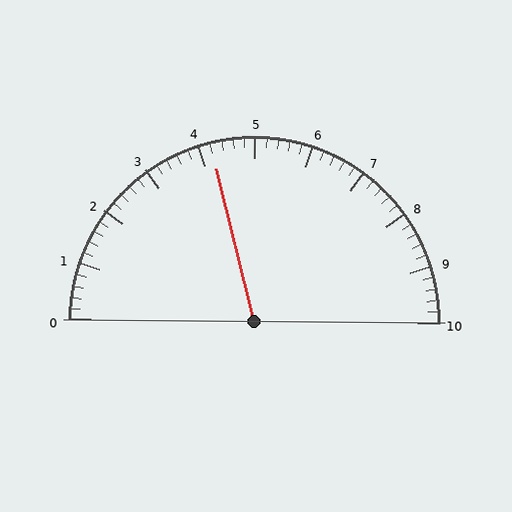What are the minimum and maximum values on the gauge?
The gauge ranges from 0 to 10.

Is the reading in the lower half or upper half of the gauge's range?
The reading is in the lower half of the range (0 to 10).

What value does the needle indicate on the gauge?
The needle indicates approximately 4.2.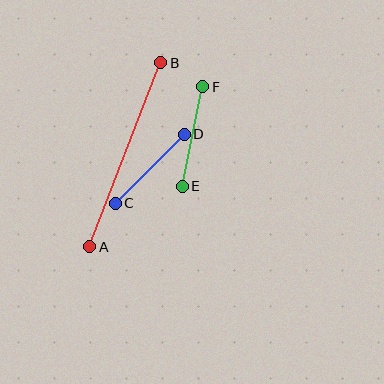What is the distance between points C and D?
The distance is approximately 98 pixels.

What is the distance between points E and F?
The distance is approximately 102 pixels.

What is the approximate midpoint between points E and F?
The midpoint is at approximately (192, 136) pixels.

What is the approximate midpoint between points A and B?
The midpoint is at approximately (125, 155) pixels.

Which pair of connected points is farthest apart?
Points A and B are farthest apart.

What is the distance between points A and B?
The distance is approximately 197 pixels.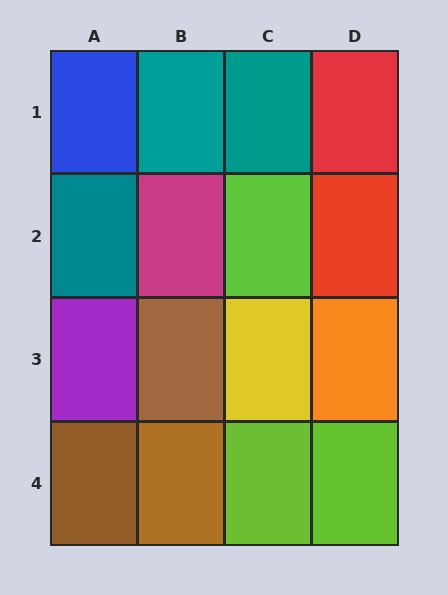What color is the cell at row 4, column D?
Lime.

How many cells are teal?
3 cells are teal.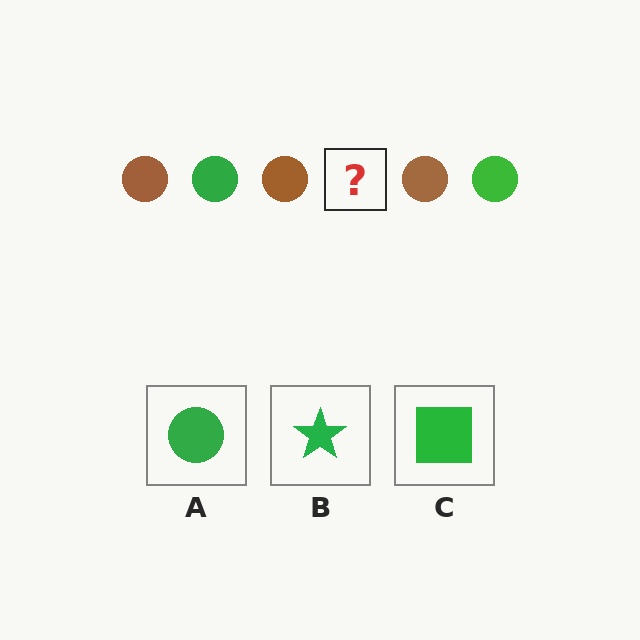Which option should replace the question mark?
Option A.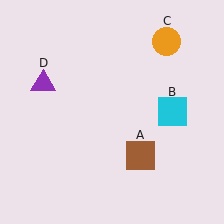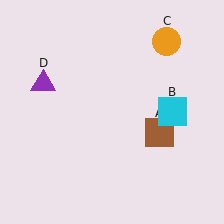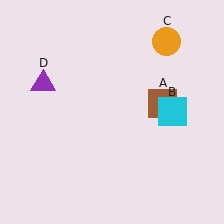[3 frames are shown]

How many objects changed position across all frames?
1 object changed position: brown square (object A).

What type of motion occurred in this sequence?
The brown square (object A) rotated counterclockwise around the center of the scene.